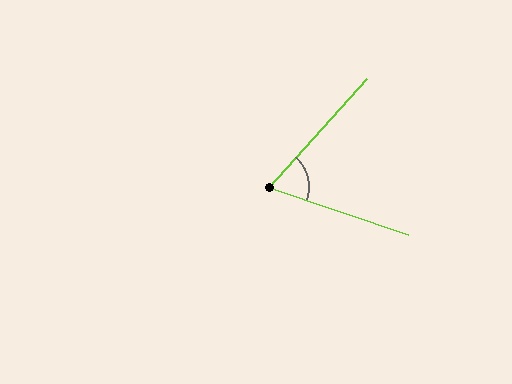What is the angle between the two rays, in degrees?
Approximately 67 degrees.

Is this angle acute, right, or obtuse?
It is acute.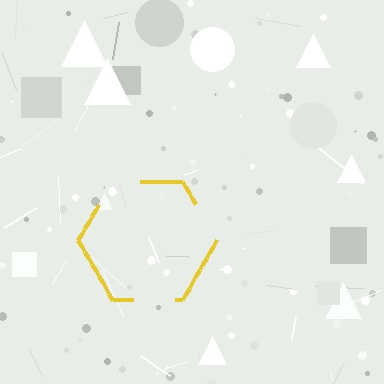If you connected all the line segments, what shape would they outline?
They would outline a hexagon.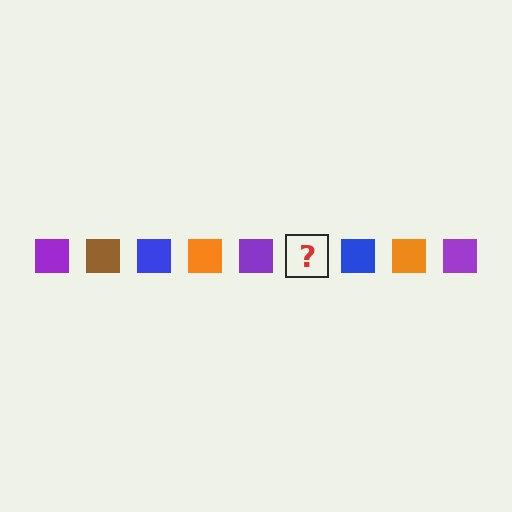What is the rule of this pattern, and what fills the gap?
The rule is that the pattern cycles through purple, brown, blue, orange squares. The gap should be filled with a brown square.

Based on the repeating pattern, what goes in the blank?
The blank should be a brown square.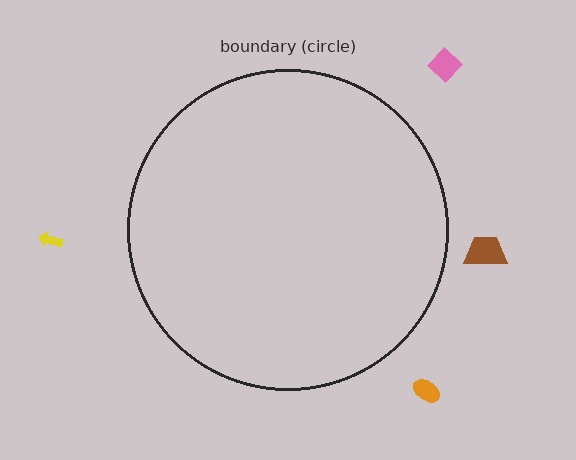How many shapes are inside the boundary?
0 inside, 4 outside.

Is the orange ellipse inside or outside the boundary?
Outside.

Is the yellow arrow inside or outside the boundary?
Outside.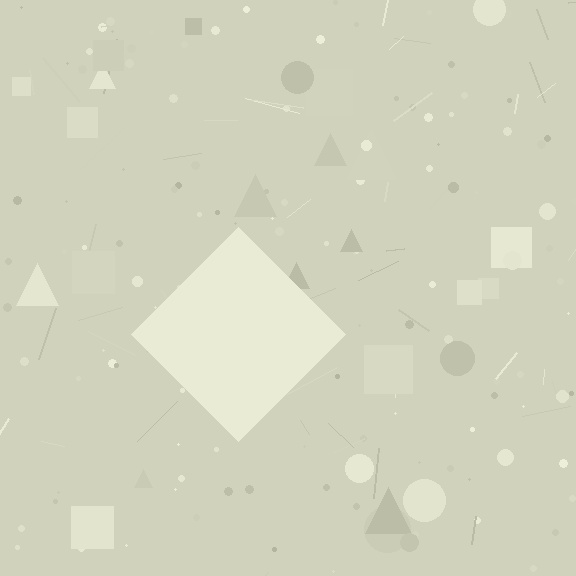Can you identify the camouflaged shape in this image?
The camouflaged shape is a diamond.